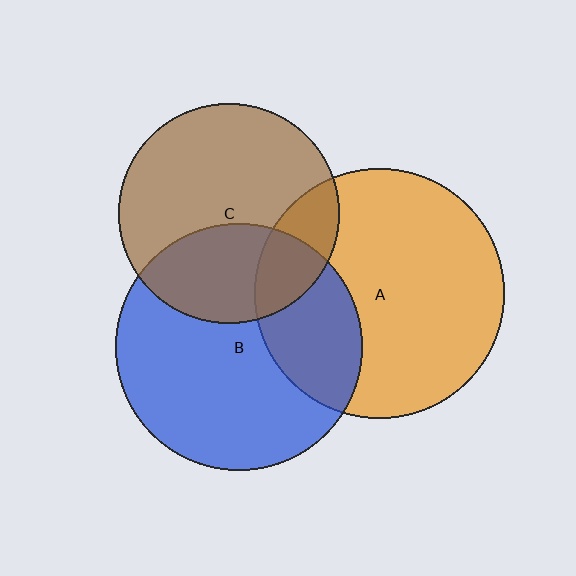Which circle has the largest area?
Circle A (orange).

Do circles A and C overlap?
Yes.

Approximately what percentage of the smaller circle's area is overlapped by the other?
Approximately 20%.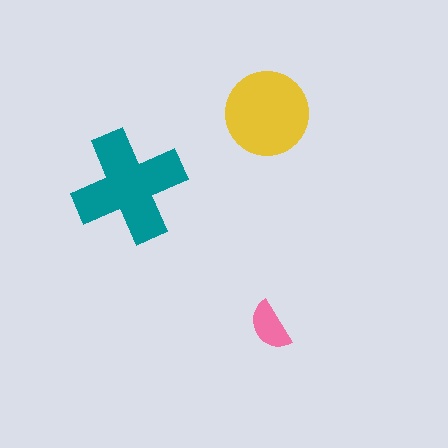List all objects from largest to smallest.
The teal cross, the yellow circle, the pink semicircle.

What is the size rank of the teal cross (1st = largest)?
1st.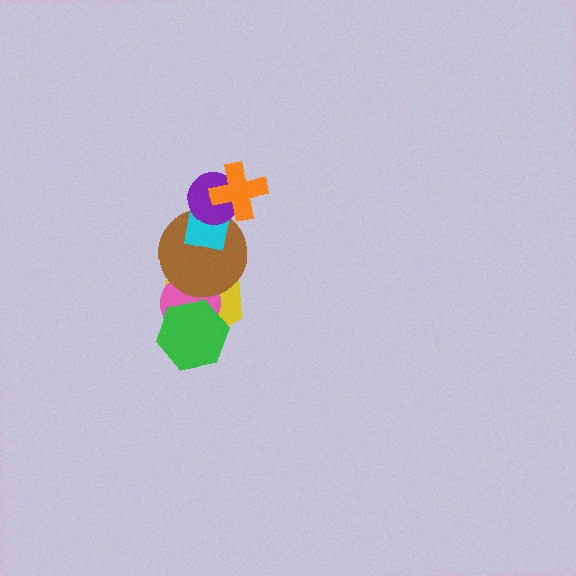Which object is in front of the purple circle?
The orange cross is in front of the purple circle.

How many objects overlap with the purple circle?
3 objects overlap with the purple circle.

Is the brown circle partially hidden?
Yes, it is partially covered by another shape.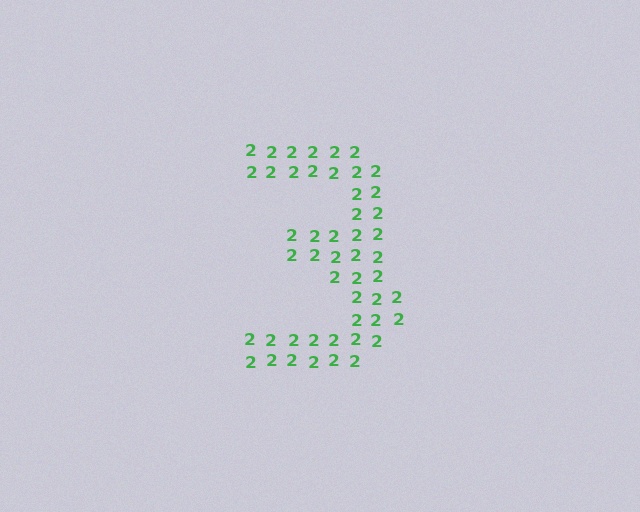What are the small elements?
The small elements are digit 2's.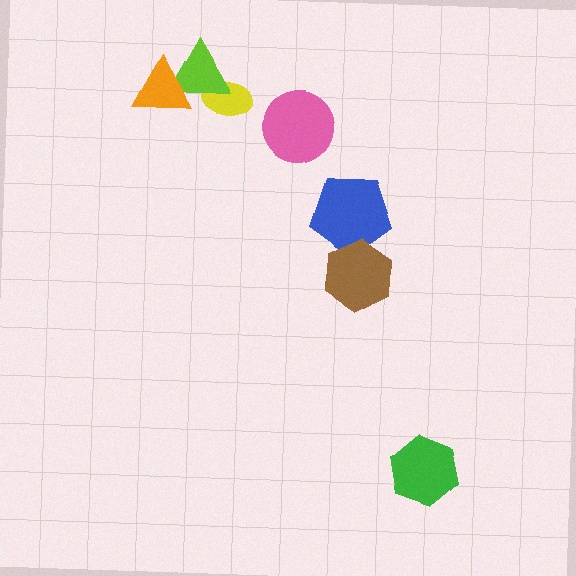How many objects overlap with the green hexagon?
0 objects overlap with the green hexagon.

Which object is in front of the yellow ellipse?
The lime triangle is in front of the yellow ellipse.